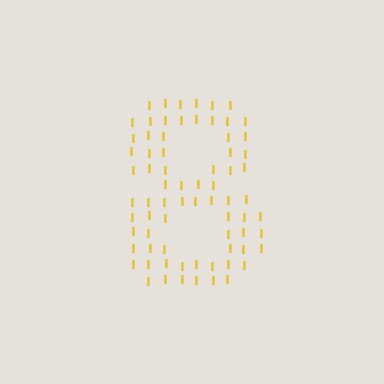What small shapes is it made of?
It is made of small letter I's.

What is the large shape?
The large shape is the digit 8.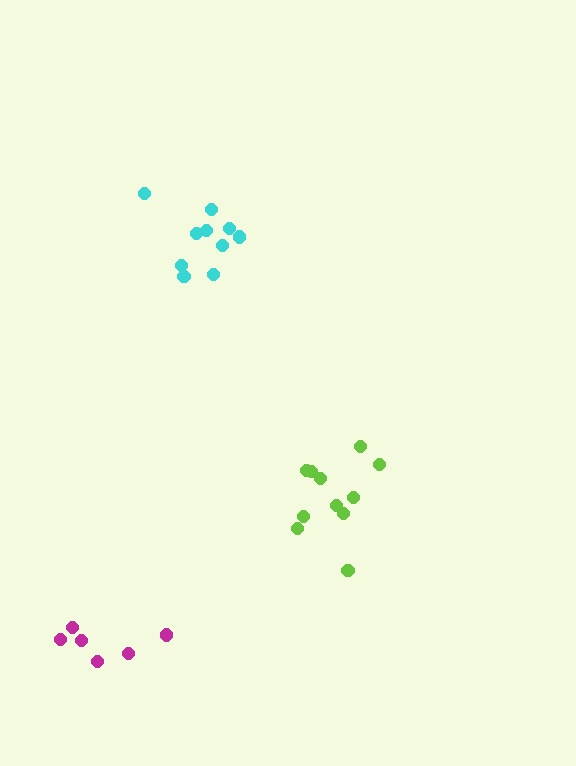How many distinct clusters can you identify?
There are 3 distinct clusters.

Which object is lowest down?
The magenta cluster is bottommost.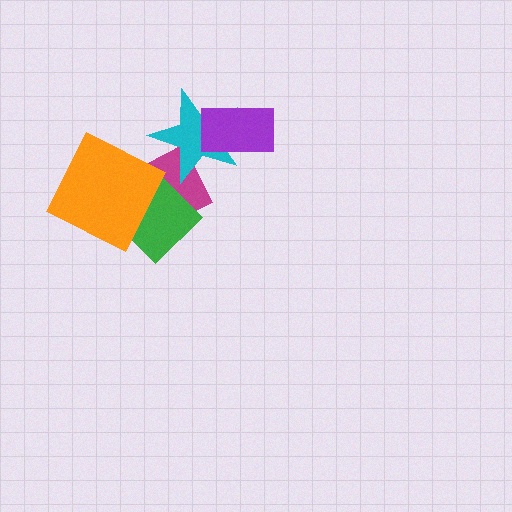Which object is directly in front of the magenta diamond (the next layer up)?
The cyan star is directly in front of the magenta diamond.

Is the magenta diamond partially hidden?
Yes, it is partially covered by another shape.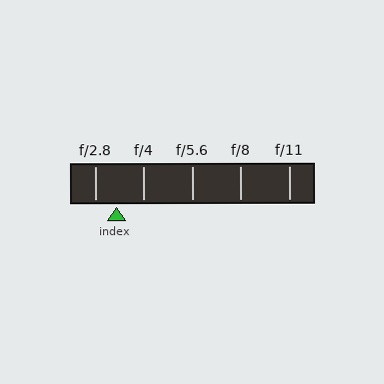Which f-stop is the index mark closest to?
The index mark is closest to f/2.8.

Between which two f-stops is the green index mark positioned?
The index mark is between f/2.8 and f/4.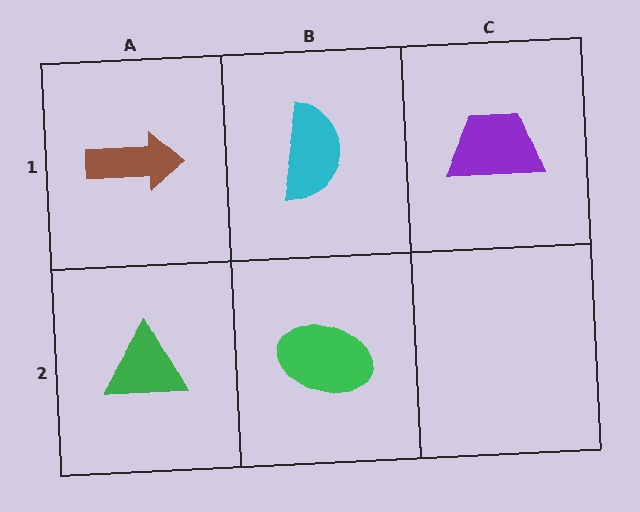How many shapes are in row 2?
2 shapes.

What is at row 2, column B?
A green ellipse.